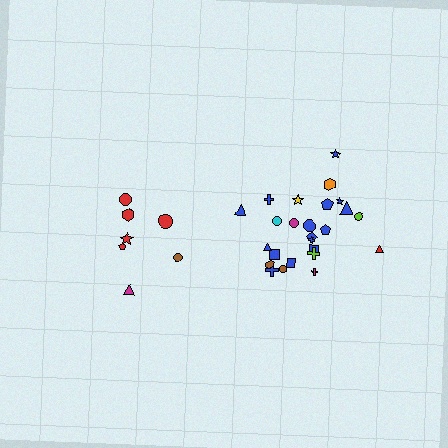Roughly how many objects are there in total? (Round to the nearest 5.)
Roughly 30 objects in total.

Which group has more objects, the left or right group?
The right group.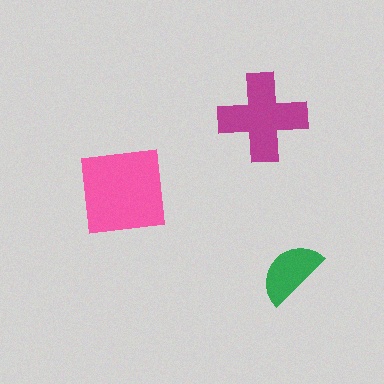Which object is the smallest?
The green semicircle.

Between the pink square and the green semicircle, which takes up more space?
The pink square.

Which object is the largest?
The pink square.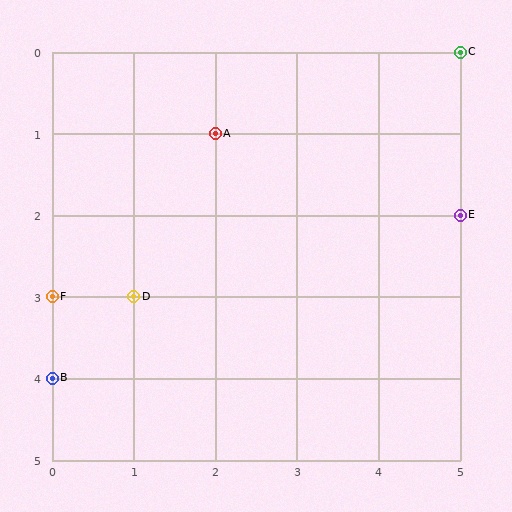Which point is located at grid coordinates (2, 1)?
Point A is at (2, 1).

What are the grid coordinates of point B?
Point B is at grid coordinates (0, 4).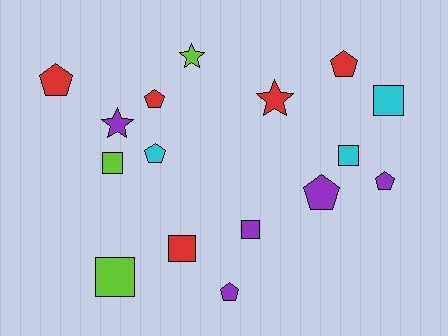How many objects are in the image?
There are 16 objects.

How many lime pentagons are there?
There are no lime pentagons.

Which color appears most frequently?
Purple, with 5 objects.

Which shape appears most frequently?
Pentagon, with 7 objects.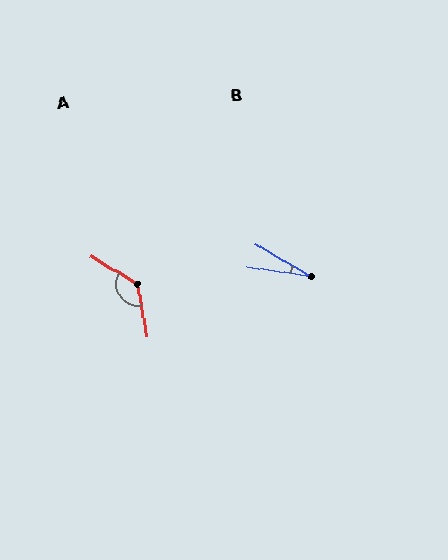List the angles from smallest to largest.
B (22°), A (131°).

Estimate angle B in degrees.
Approximately 22 degrees.